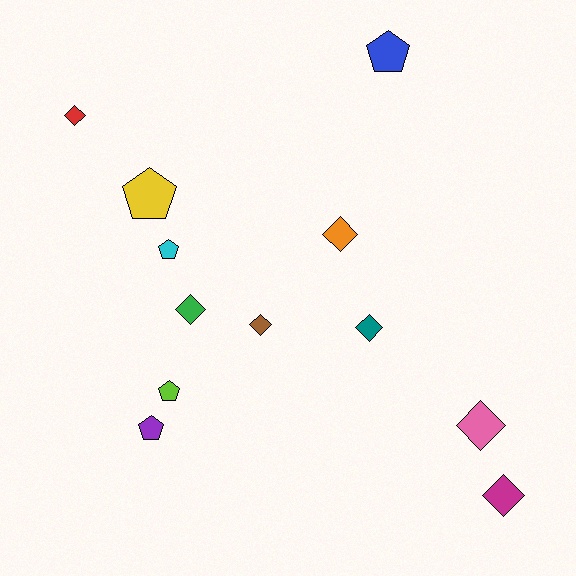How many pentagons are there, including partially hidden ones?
There are 5 pentagons.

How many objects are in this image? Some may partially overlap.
There are 12 objects.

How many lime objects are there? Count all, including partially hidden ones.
There is 1 lime object.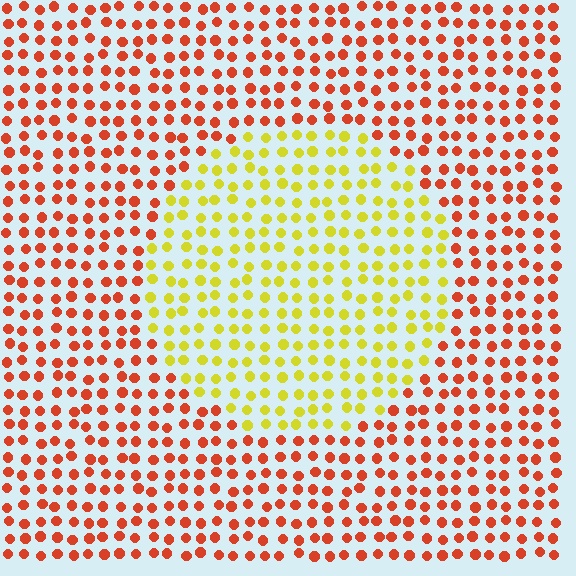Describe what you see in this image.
The image is filled with small red elements in a uniform arrangement. A circle-shaped region is visible where the elements are tinted to a slightly different hue, forming a subtle color boundary.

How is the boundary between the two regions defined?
The boundary is defined purely by a slight shift in hue (about 54 degrees). Spacing, size, and orientation are identical on both sides.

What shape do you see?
I see a circle.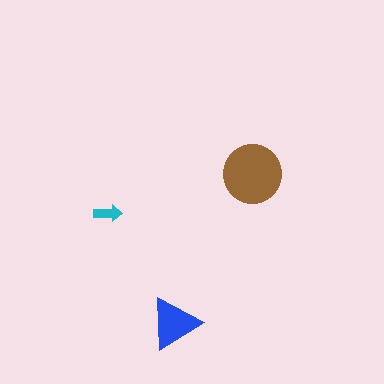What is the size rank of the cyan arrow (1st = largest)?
3rd.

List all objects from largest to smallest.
The brown circle, the blue triangle, the cyan arrow.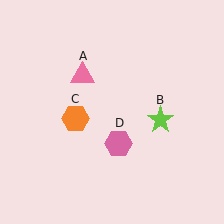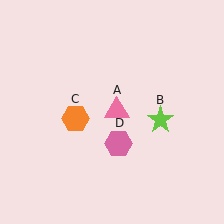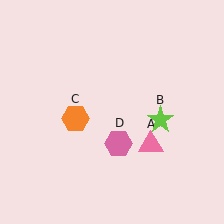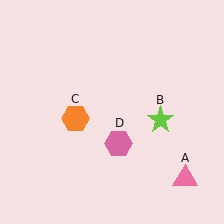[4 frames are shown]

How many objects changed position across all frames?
1 object changed position: pink triangle (object A).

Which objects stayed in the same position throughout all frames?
Lime star (object B) and orange hexagon (object C) and pink hexagon (object D) remained stationary.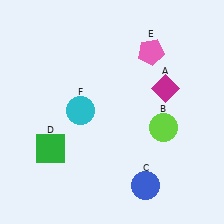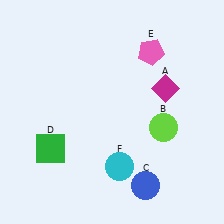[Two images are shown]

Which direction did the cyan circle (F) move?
The cyan circle (F) moved down.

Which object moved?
The cyan circle (F) moved down.